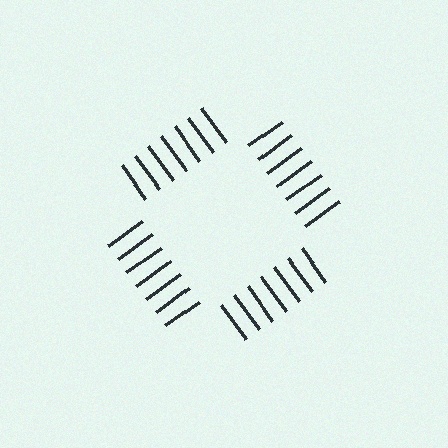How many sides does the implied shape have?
4 sides — the line-ends trace a square.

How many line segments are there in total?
28 — 7 along each of the 4 edges.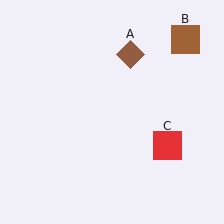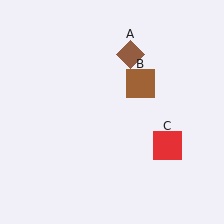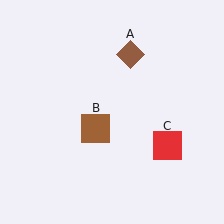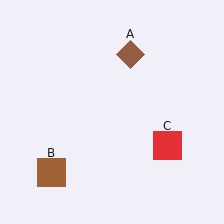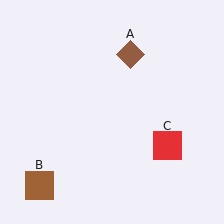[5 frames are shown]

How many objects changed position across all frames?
1 object changed position: brown square (object B).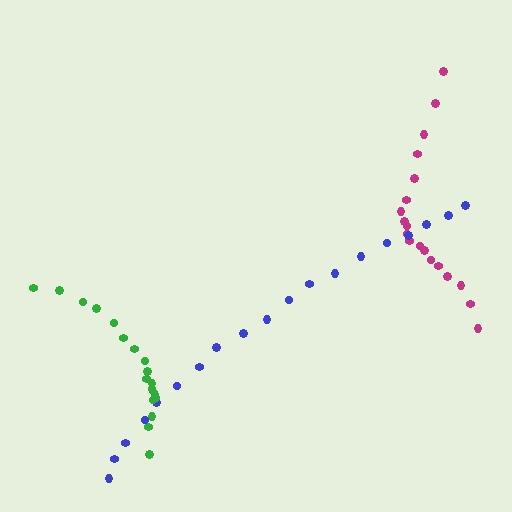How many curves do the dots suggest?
There are 3 distinct paths.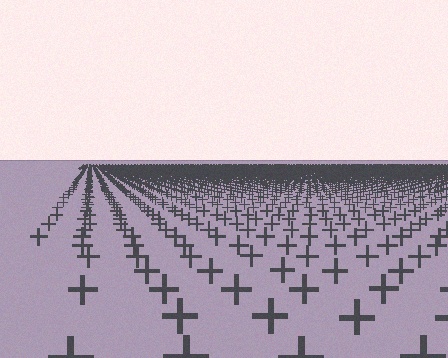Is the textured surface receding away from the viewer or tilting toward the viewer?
The surface is receding away from the viewer. Texture elements get smaller and denser toward the top.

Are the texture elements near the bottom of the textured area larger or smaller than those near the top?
Larger. Near the bottom, elements are closer to the viewer and appear at a bigger on-screen size.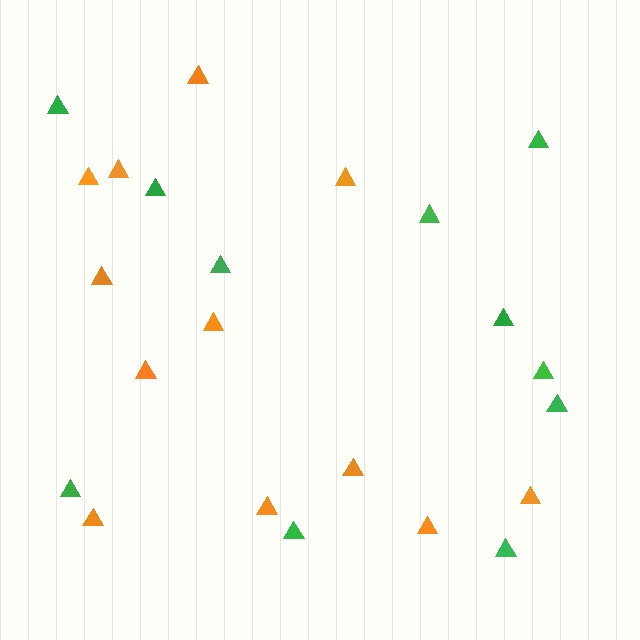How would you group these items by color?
There are 2 groups: one group of green triangles (11) and one group of orange triangles (12).